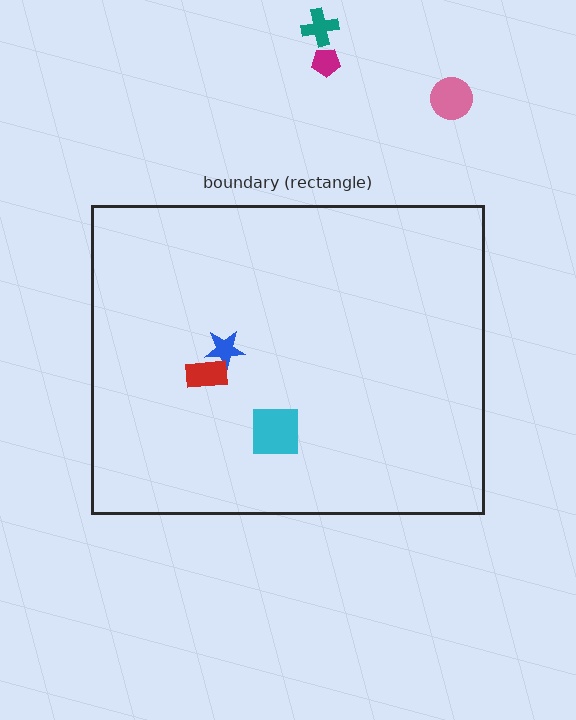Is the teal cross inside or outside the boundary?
Outside.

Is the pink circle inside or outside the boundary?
Outside.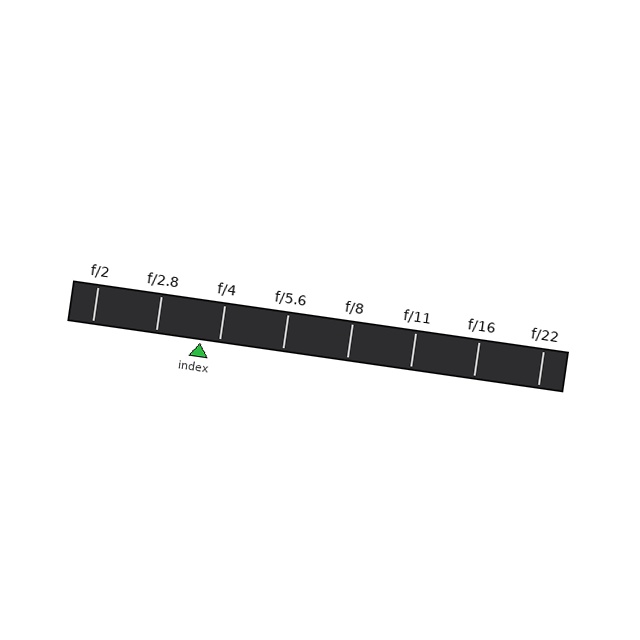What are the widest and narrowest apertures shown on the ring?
The widest aperture shown is f/2 and the narrowest is f/22.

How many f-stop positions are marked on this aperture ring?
There are 8 f-stop positions marked.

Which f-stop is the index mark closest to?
The index mark is closest to f/4.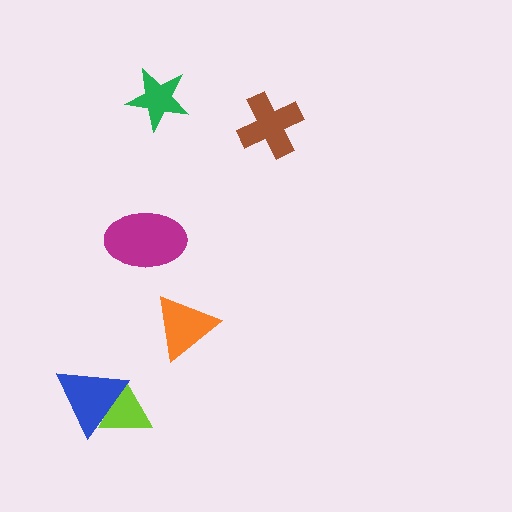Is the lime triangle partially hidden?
Yes, it is partially covered by another shape.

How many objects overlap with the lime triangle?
1 object overlaps with the lime triangle.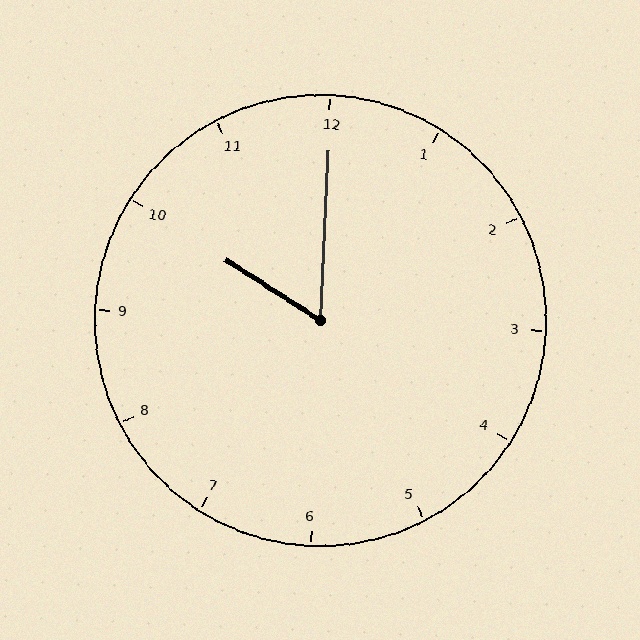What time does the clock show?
10:00.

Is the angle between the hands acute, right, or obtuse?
It is acute.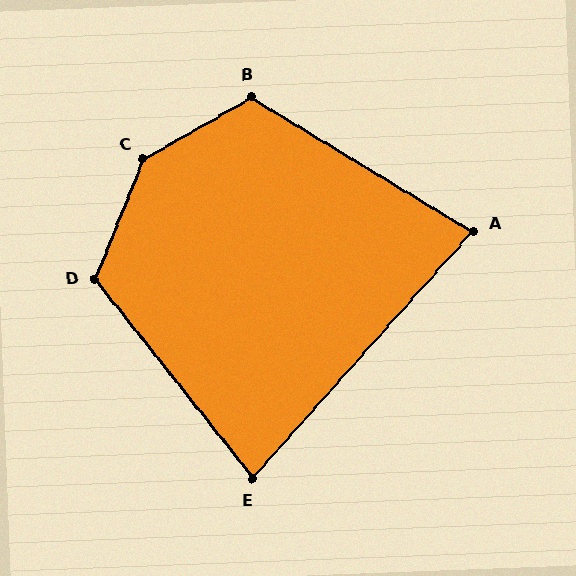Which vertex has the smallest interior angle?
A, at approximately 79 degrees.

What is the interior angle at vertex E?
Approximately 80 degrees (acute).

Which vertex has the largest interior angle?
C, at approximately 142 degrees.